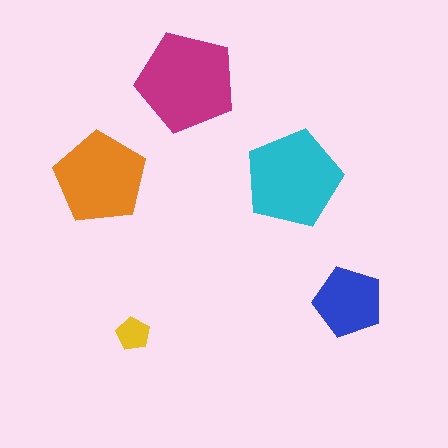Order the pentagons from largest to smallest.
the magenta one, the cyan one, the orange one, the blue one, the yellow one.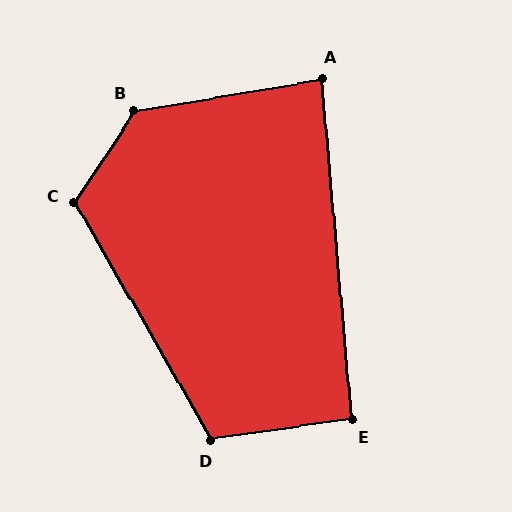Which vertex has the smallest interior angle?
A, at approximately 85 degrees.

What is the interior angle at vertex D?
Approximately 112 degrees (obtuse).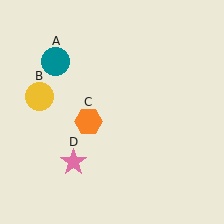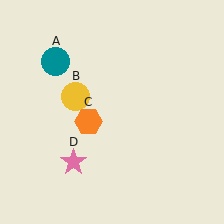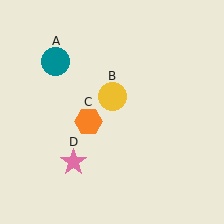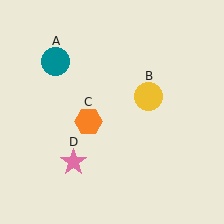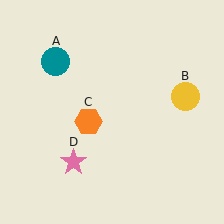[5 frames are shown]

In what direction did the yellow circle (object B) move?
The yellow circle (object B) moved right.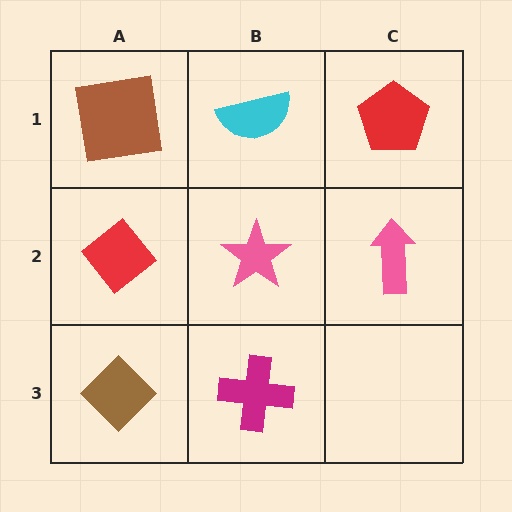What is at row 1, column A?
A brown square.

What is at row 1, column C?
A red pentagon.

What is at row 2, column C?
A pink arrow.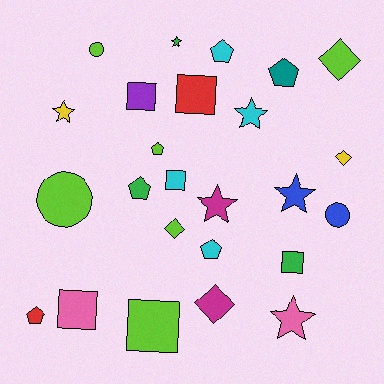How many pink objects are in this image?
There are 2 pink objects.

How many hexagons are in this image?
There are no hexagons.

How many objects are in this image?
There are 25 objects.